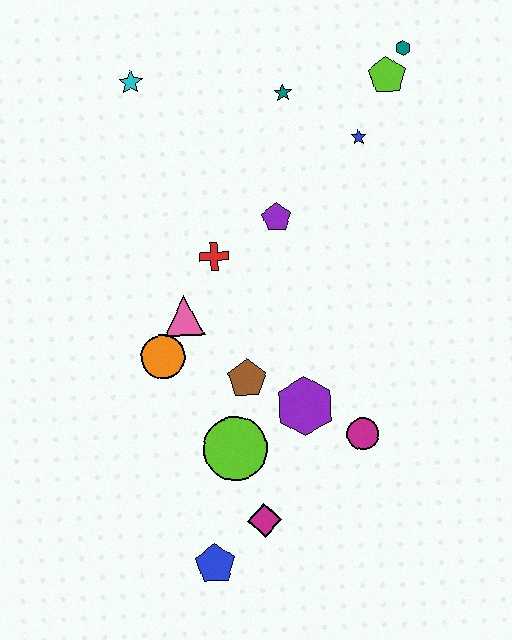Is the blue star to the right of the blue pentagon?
Yes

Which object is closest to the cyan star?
The teal star is closest to the cyan star.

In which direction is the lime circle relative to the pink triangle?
The lime circle is below the pink triangle.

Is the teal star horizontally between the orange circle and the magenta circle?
Yes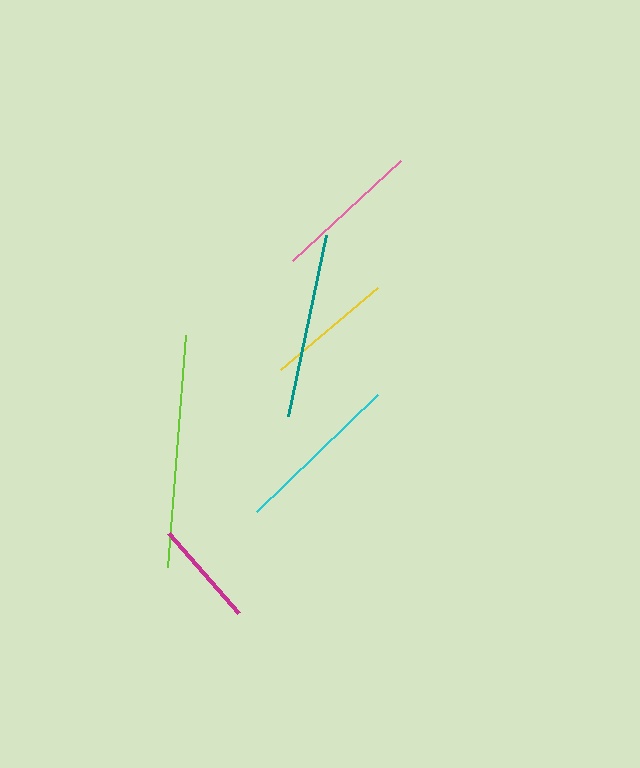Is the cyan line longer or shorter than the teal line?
The teal line is longer than the cyan line.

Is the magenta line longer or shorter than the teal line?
The teal line is longer than the magenta line.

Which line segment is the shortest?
The magenta line is the shortest at approximately 106 pixels.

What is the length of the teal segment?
The teal segment is approximately 185 pixels long.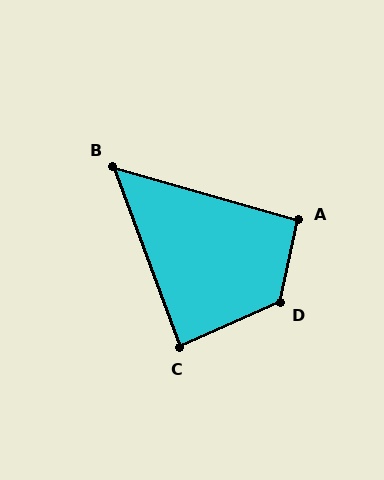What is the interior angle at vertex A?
Approximately 94 degrees (approximately right).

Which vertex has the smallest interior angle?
B, at approximately 54 degrees.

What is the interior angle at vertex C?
Approximately 86 degrees (approximately right).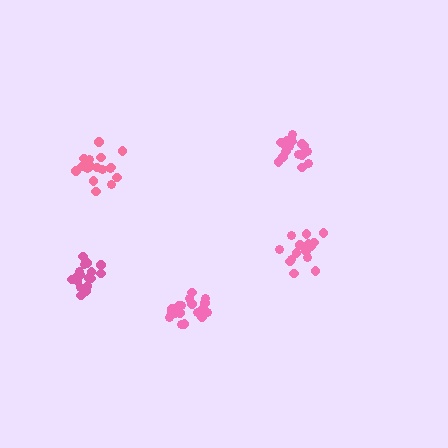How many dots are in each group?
Group 1: 18 dots, Group 2: 18 dots, Group 3: 18 dots, Group 4: 15 dots, Group 5: 21 dots (90 total).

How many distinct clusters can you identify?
There are 5 distinct clusters.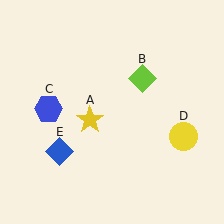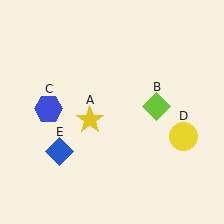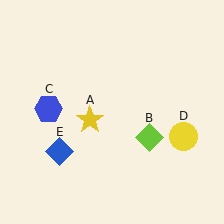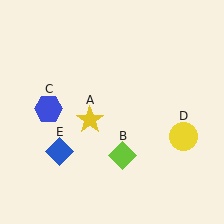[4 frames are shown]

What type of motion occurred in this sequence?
The lime diamond (object B) rotated clockwise around the center of the scene.